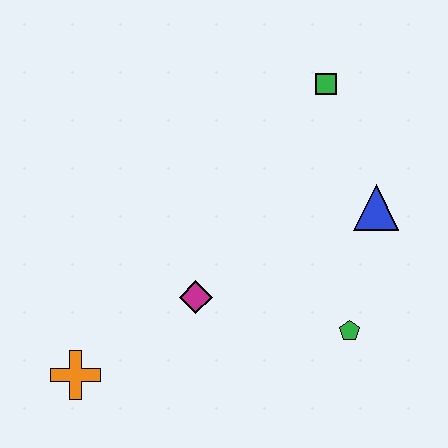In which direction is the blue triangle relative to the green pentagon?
The blue triangle is above the green pentagon.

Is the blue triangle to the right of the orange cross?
Yes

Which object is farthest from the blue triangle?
The orange cross is farthest from the blue triangle.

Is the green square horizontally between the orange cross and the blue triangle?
Yes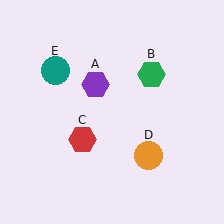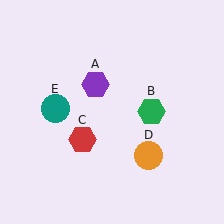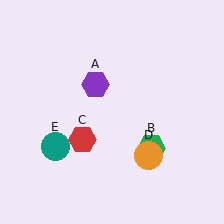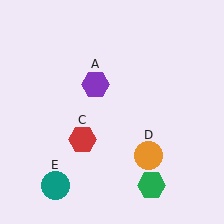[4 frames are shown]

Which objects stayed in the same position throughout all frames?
Purple hexagon (object A) and red hexagon (object C) and orange circle (object D) remained stationary.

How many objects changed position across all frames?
2 objects changed position: green hexagon (object B), teal circle (object E).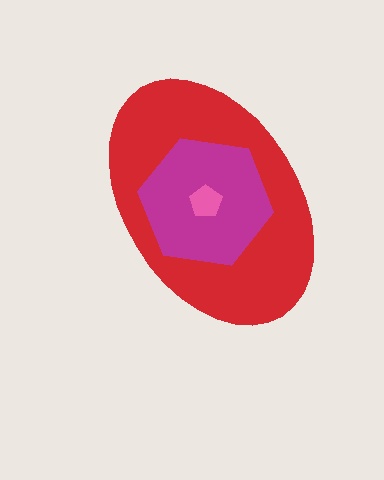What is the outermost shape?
The red ellipse.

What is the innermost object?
The pink pentagon.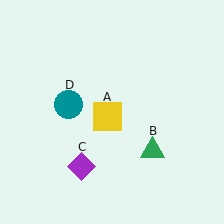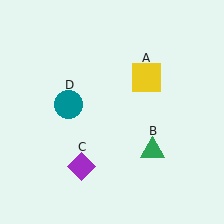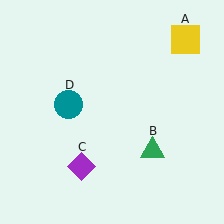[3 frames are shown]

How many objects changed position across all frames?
1 object changed position: yellow square (object A).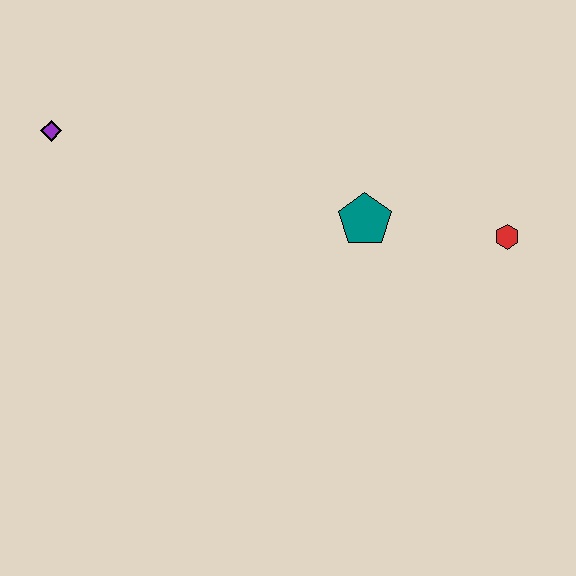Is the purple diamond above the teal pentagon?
Yes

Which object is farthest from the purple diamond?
The red hexagon is farthest from the purple diamond.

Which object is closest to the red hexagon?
The teal pentagon is closest to the red hexagon.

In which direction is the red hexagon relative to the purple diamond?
The red hexagon is to the right of the purple diamond.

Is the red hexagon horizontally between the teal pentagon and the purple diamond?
No